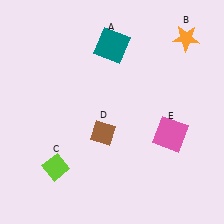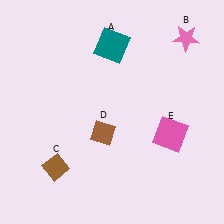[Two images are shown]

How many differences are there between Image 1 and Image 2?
There are 2 differences between the two images.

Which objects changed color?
B changed from orange to pink. C changed from lime to brown.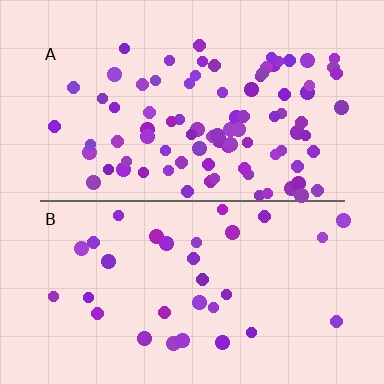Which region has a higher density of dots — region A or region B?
A (the top).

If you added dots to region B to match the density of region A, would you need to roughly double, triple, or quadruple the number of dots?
Approximately triple.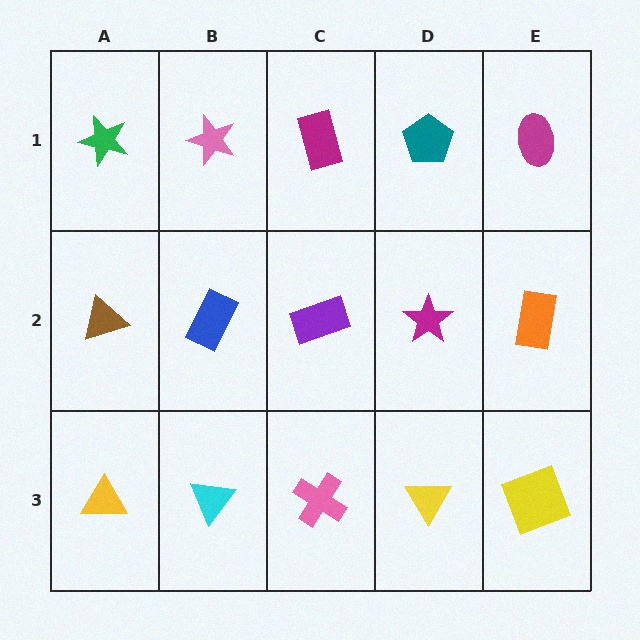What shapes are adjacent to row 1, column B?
A blue rectangle (row 2, column B), a green star (row 1, column A), a magenta rectangle (row 1, column C).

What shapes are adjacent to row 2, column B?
A pink star (row 1, column B), a cyan triangle (row 3, column B), a brown triangle (row 2, column A), a purple rectangle (row 2, column C).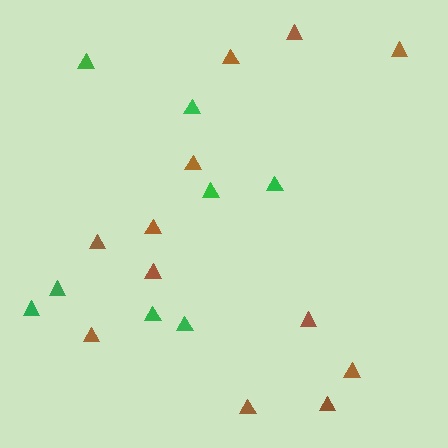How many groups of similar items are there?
There are 2 groups: one group of green triangles (8) and one group of brown triangles (12).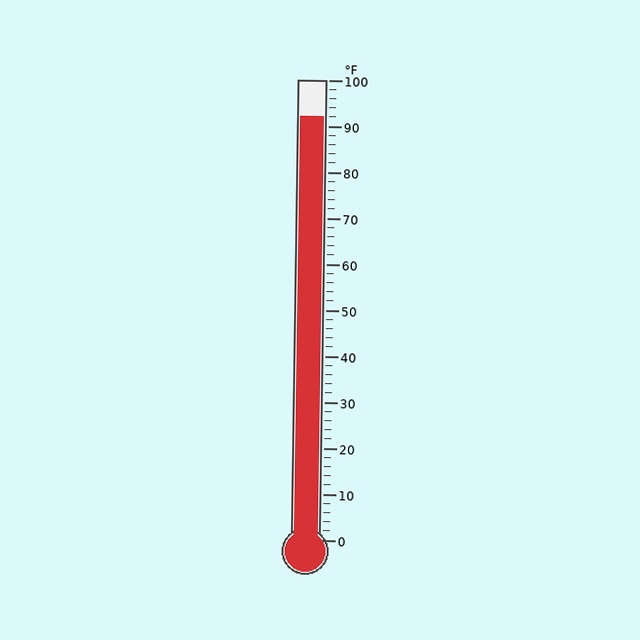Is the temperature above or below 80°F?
The temperature is above 80°F.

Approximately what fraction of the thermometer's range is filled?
The thermometer is filled to approximately 90% of its range.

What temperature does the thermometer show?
The thermometer shows approximately 92°F.